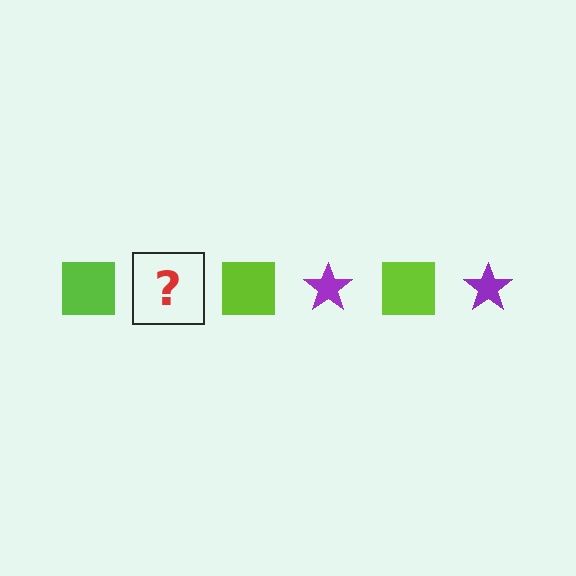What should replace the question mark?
The question mark should be replaced with a purple star.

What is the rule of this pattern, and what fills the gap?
The rule is that the pattern alternates between lime square and purple star. The gap should be filled with a purple star.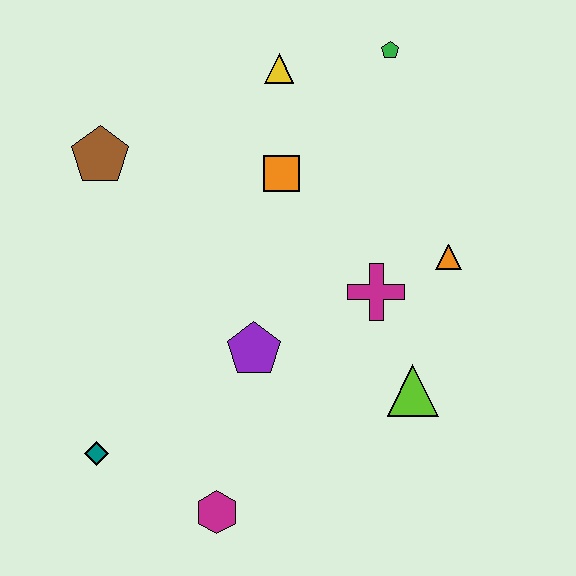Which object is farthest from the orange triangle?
The teal diamond is farthest from the orange triangle.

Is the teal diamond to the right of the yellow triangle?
No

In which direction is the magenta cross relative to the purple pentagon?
The magenta cross is to the right of the purple pentagon.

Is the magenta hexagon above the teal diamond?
No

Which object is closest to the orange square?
The yellow triangle is closest to the orange square.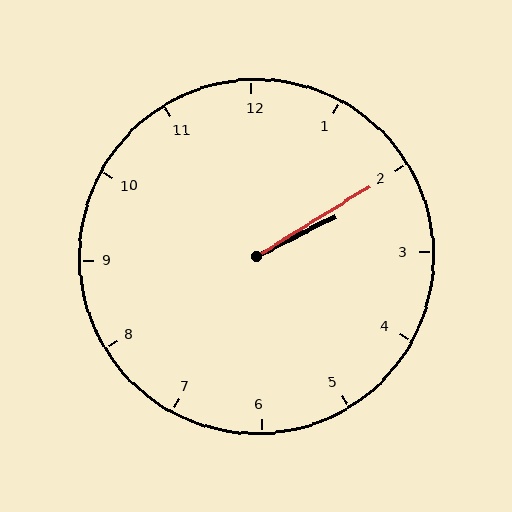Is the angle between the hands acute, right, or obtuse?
It is acute.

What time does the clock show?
2:10.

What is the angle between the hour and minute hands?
Approximately 5 degrees.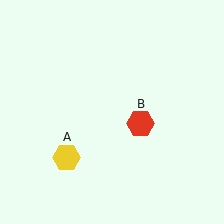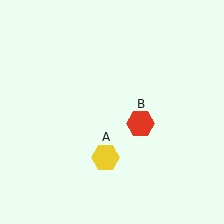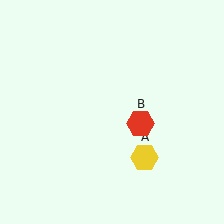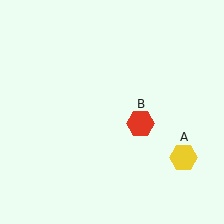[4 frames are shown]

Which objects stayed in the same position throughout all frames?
Red hexagon (object B) remained stationary.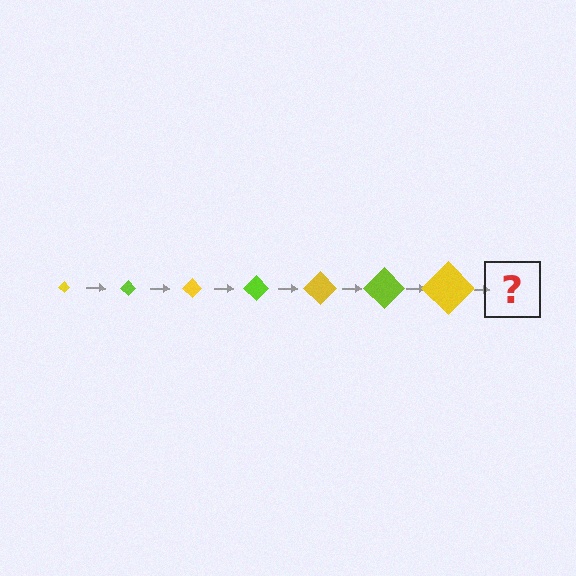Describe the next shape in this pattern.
It should be a lime diamond, larger than the previous one.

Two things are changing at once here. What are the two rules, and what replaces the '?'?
The two rules are that the diamond grows larger each step and the color cycles through yellow and lime. The '?' should be a lime diamond, larger than the previous one.